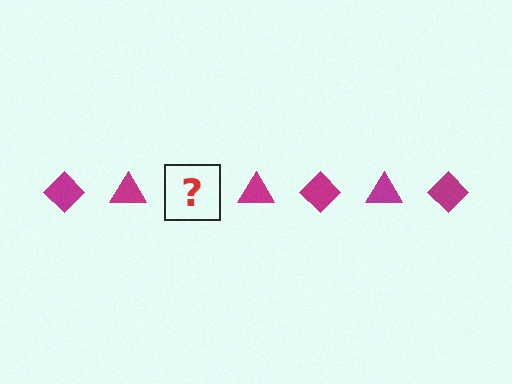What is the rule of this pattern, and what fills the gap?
The rule is that the pattern cycles through diamond, triangle shapes in magenta. The gap should be filled with a magenta diamond.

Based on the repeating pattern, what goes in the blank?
The blank should be a magenta diamond.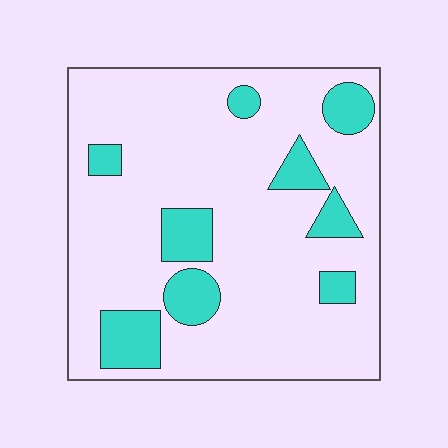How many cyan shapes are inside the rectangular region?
9.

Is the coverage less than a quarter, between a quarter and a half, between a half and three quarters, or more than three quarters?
Less than a quarter.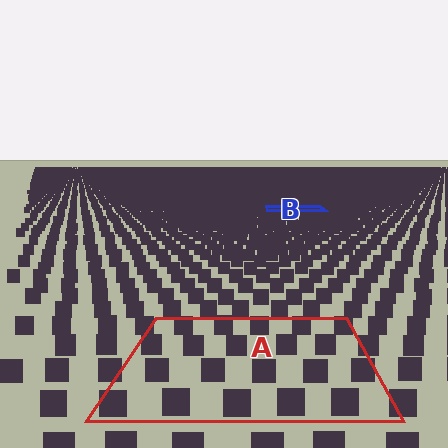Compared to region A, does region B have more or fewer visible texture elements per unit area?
Region B has more texture elements per unit area — they are packed more densely because it is farther away.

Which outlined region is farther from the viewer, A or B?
Region B is farther from the viewer — the texture elements inside it appear smaller and more densely packed.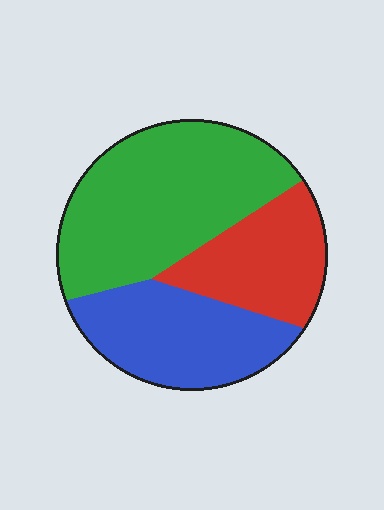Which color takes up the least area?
Red, at roughly 25%.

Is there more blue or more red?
Blue.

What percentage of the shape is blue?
Blue takes up about one third (1/3) of the shape.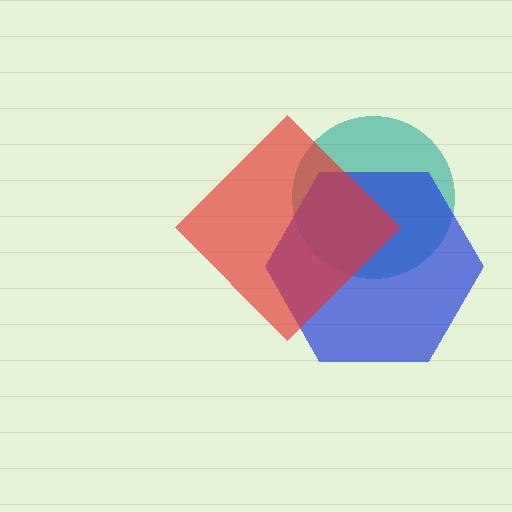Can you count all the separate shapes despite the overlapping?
Yes, there are 3 separate shapes.